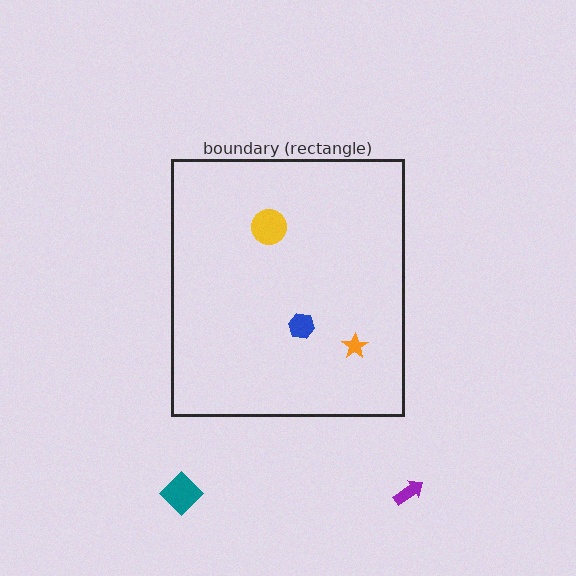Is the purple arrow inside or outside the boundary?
Outside.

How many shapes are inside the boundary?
3 inside, 2 outside.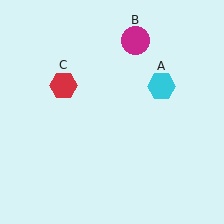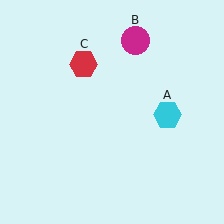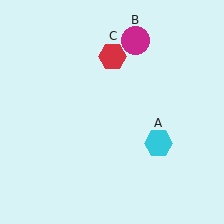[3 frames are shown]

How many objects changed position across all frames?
2 objects changed position: cyan hexagon (object A), red hexagon (object C).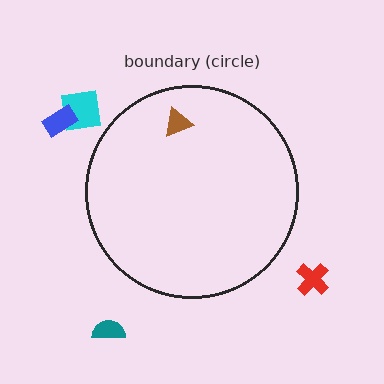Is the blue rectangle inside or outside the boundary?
Outside.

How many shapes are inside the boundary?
1 inside, 4 outside.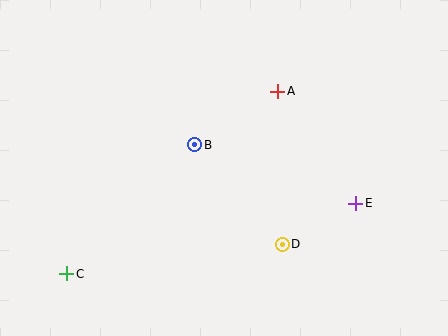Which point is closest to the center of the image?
Point B at (195, 145) is closest to the center.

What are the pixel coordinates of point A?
Point A is at (278, 91).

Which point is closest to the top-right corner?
Point A is closest to the top-right corner.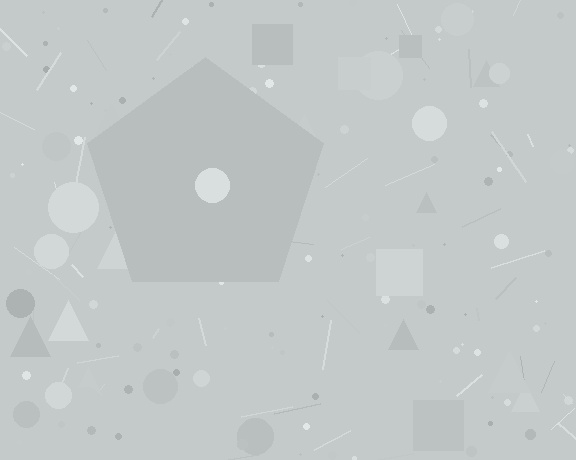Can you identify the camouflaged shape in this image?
The camouflaged shape is a pentagon.